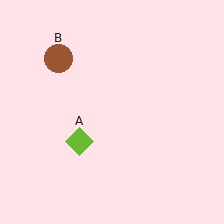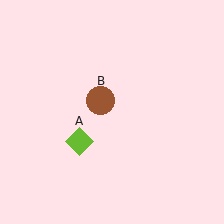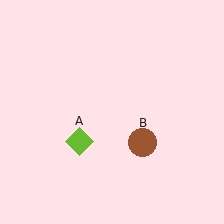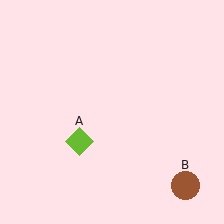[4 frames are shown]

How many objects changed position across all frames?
1 object changed position: brown circle (object B).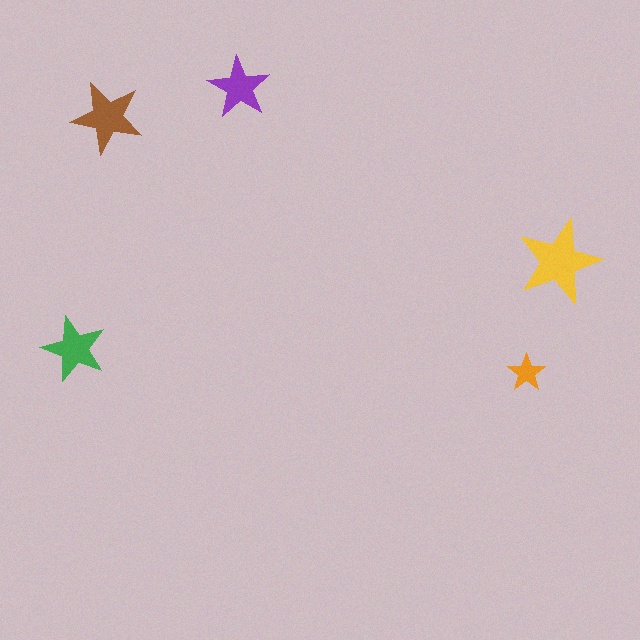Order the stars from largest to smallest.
the yellow one, the brown one, the green one, the purple one, the orange one.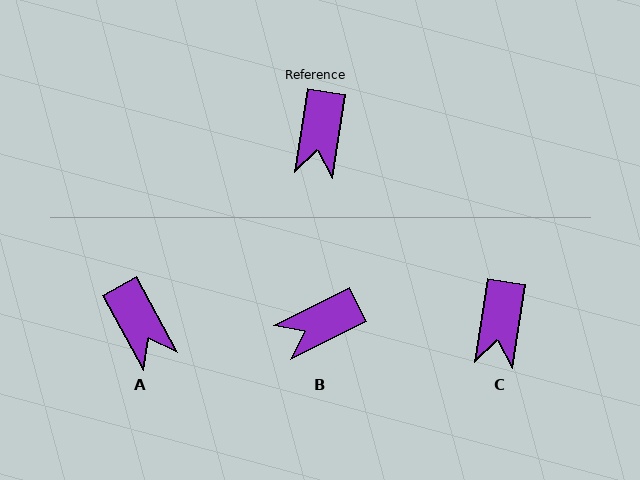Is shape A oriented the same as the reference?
No, it is off by about 37 degrees.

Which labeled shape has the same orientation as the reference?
C.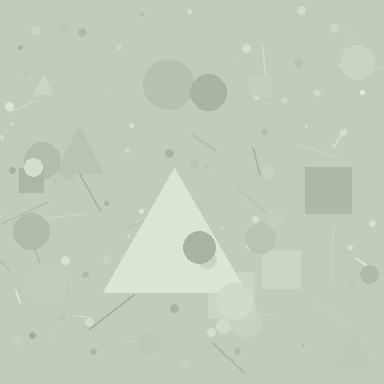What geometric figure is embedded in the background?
A triangle is embedded in the background.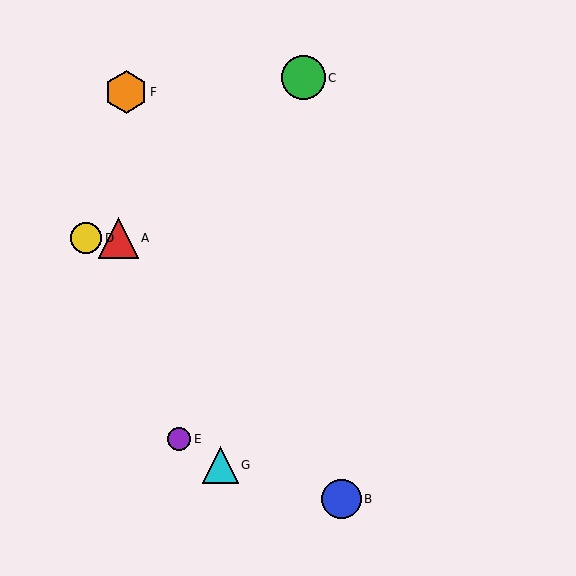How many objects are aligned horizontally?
2 objects (A, D) are aligned horizontally.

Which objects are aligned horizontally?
Objects A, D are aligned horizontally.